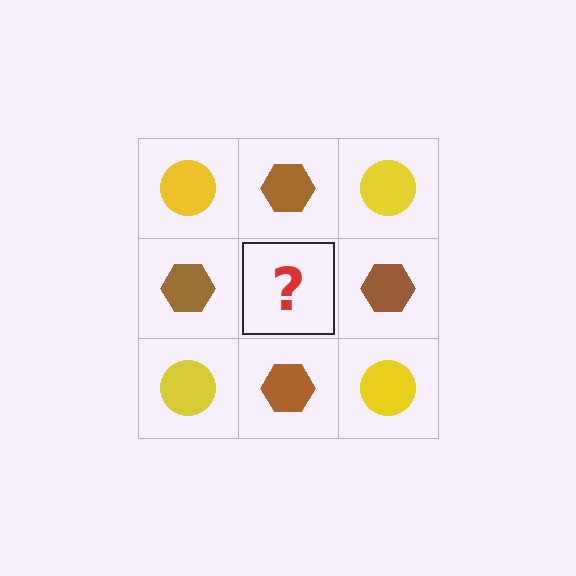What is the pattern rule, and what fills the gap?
The rule is that it alternates yellow circle and brown hexagon in a checkerboard pattern. The gap should be filled with a yellow circle.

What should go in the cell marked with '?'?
The missing cell should contain a yellow circle.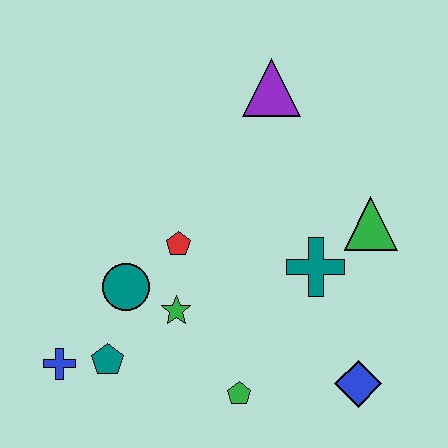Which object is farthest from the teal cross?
The blue cross is farthest from the teal cross.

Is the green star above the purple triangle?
No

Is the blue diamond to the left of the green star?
No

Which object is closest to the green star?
The teal circle is closest to the green star.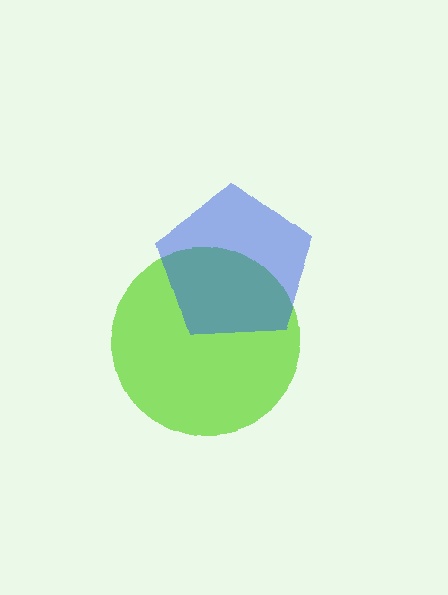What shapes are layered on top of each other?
The layered shapes are: a lime circle, a blue pentagon.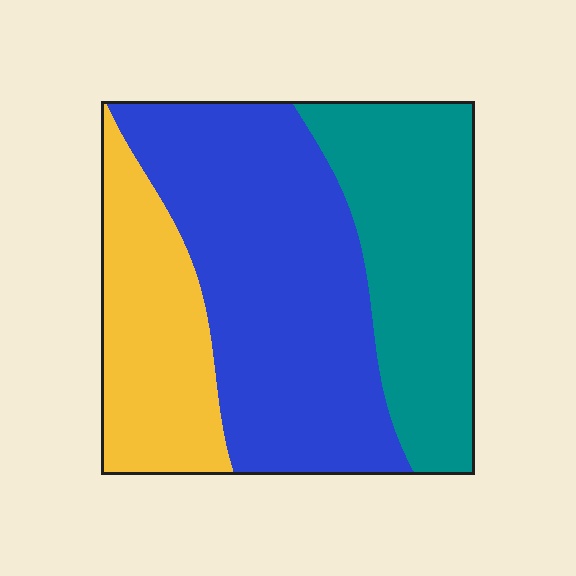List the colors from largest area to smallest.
From largest to smallest: blue, teal, yellow.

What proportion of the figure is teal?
Teal takes up about one third (1/3) of the figure.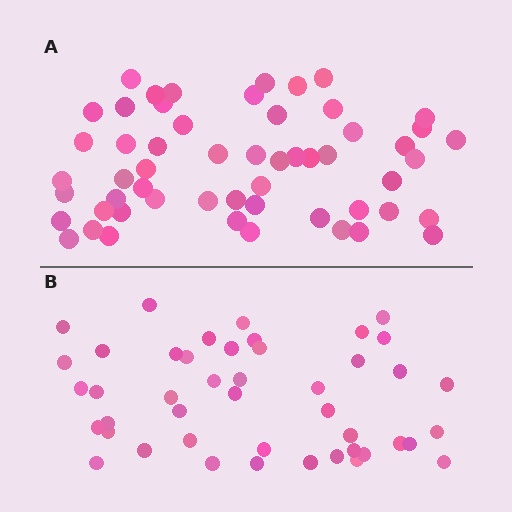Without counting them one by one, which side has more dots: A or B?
Region A (the top region) has more dots.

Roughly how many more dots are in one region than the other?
Region A has roughly 10 or so more dots than region B.